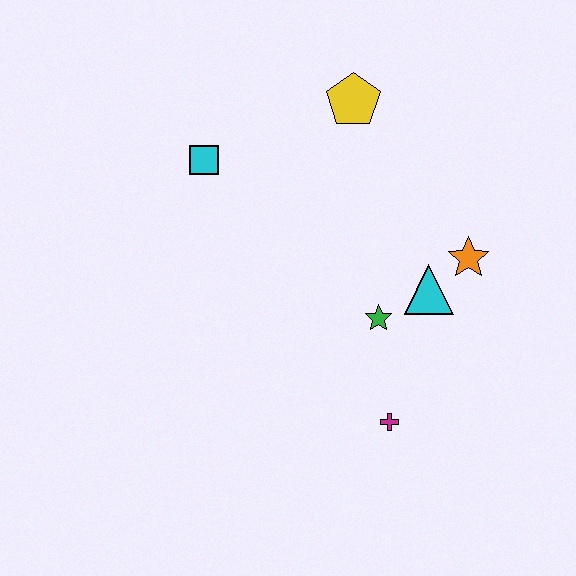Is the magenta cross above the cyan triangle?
No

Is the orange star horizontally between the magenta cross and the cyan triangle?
No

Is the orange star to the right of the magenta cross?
Yes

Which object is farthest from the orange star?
The cyan square is farthest from the orange star.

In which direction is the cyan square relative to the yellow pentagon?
The cyan square is to the left of the yellow pentagon.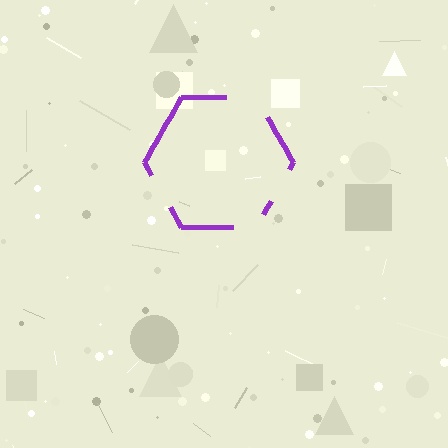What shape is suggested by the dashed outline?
The dashed outline suggests a hexagon.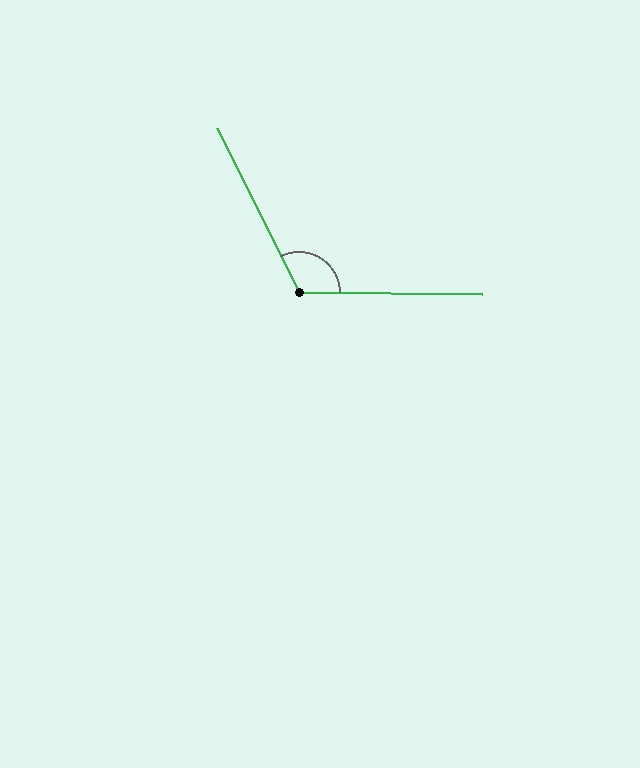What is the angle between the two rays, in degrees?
Approximately 117 degrees.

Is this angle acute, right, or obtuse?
It is obtuse.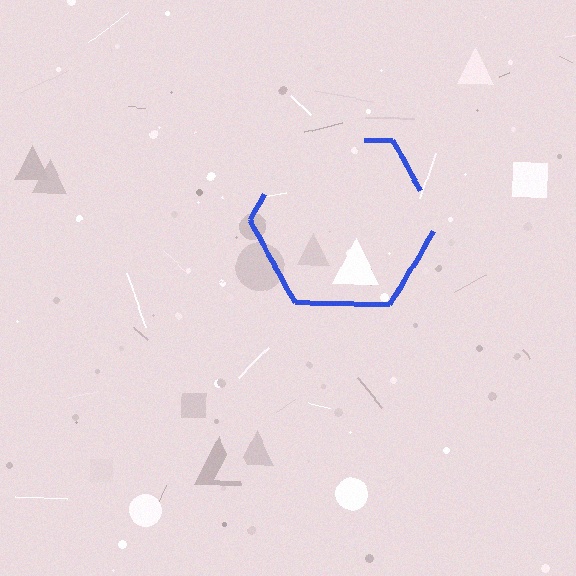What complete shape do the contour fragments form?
The contour fragments form a hexagon.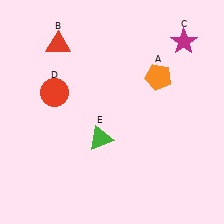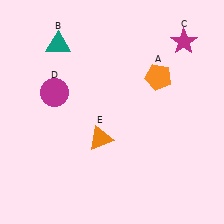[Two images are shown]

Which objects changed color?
B changed from red to teal. D changed from red to magenta. E changed from green to orange.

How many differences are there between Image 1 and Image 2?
There are 3 differences between the two images.